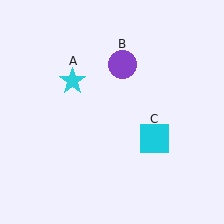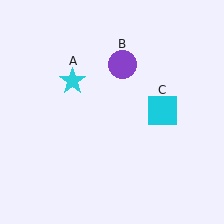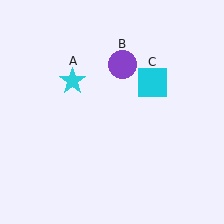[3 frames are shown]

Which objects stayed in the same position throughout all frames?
Cyan star (object A) and purple circle (object B) remained stationary.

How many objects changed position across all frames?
1 object changed position: cyan square (object C).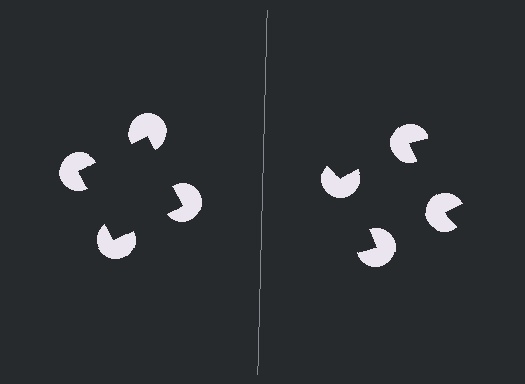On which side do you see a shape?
An illusory square appears on the left side. On the right side the wedge cuts are rotated, so no coherent shape forms.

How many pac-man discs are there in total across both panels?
8 — 4 on each side.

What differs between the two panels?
The pac-man discs are positioned identically on both sides; only the wedge orientations differ. On the left they align to a square; on the right they are misaligned.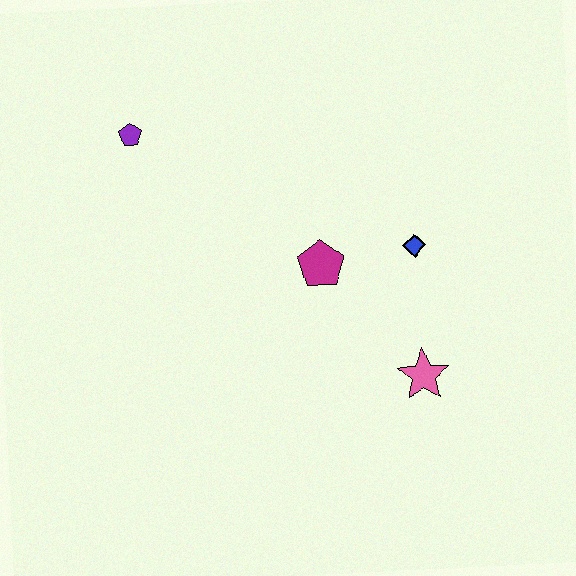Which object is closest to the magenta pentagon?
The blue diamond is closest to the magenta pentagon.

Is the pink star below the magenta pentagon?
Yes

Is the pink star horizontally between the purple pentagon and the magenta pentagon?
No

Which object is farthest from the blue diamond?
The purple pentagon is farthest from the blue diamond.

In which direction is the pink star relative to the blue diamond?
The pink star is below the blue diamond.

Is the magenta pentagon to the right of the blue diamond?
No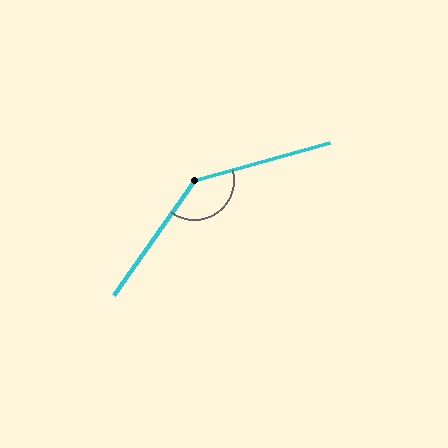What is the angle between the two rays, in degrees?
Approximately 141 degrees.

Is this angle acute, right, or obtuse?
It is obtuse.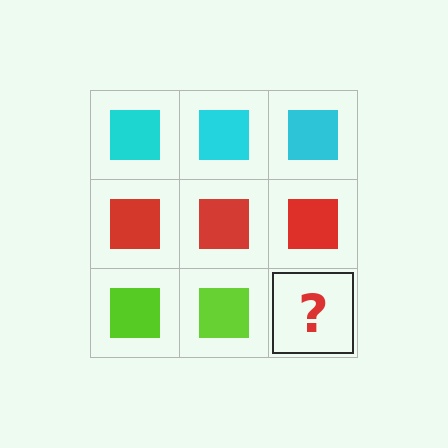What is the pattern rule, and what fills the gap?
The rule is that each row has a consistent color. The gap should be filled with a lime square.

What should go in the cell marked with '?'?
The missing cell should contain a lime square.